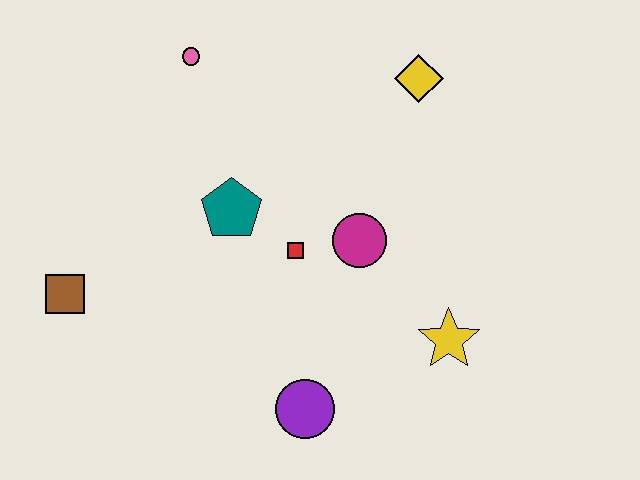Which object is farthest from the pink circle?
The yellow star is farthest from the pink circle.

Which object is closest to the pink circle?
The teal pentagon is closest to the pink circle.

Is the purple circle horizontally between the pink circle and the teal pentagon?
No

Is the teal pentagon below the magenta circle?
No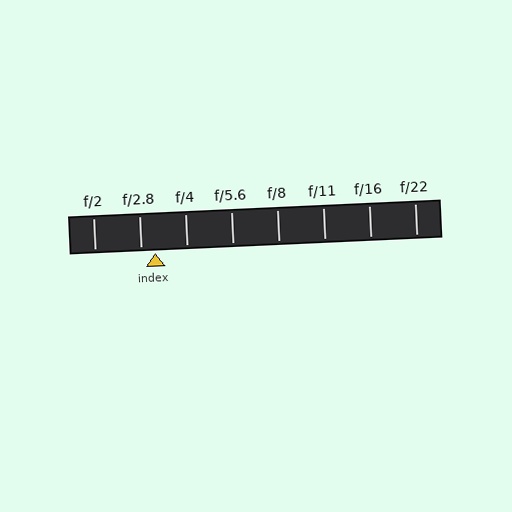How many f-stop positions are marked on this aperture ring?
There are 8 f-stop positions marked.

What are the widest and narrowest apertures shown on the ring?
The widest aperture shown is f/2 and the narrowest is f/22.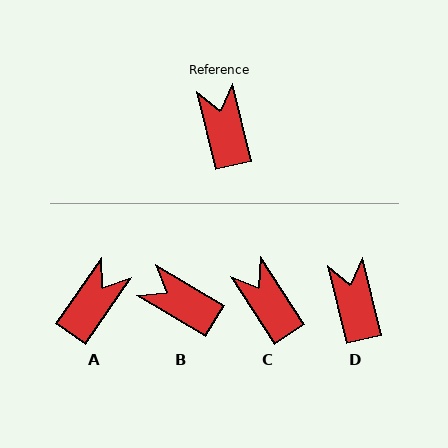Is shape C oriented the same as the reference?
No, it is off by about 20 degrees.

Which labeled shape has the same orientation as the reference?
D.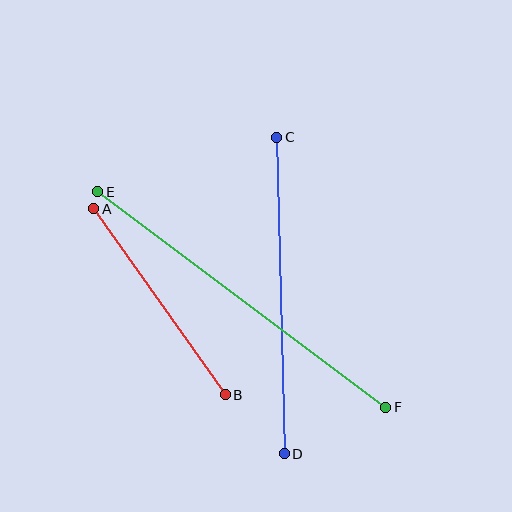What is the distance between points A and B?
The distance is approximately 228 pixels.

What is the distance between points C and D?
The distance is approximately 317 pixels.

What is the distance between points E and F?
The distance is approximately 360 pixels.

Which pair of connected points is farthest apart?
Points E and F are farthest apart.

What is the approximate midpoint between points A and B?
The midpoint is at approximately (159, 302) pixels.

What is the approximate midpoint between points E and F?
The midpoint is at approximately (242, 299) pixels.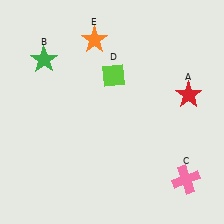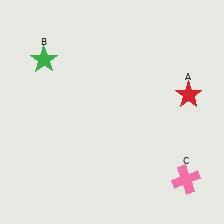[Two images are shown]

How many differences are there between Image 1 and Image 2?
There are 2 differences between the two images.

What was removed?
The orange star (E), the lime diamond (D) were removed in Image 2.